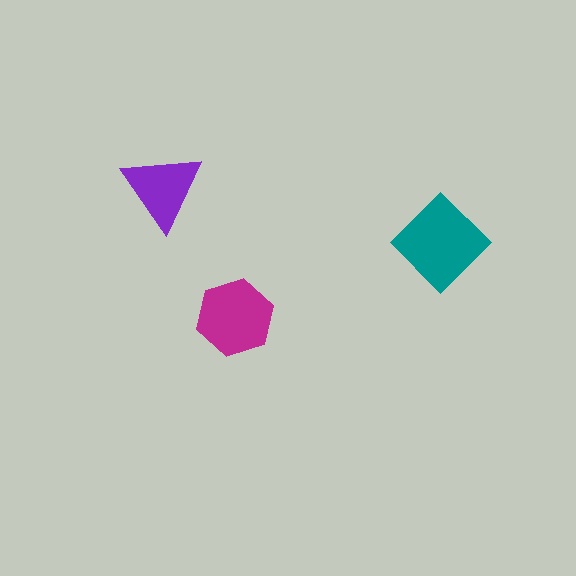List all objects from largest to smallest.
The teal diamond, the magenta hexagon, the purple triangle.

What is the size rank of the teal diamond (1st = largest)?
1st.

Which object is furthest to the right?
The teal diamond is rightmost.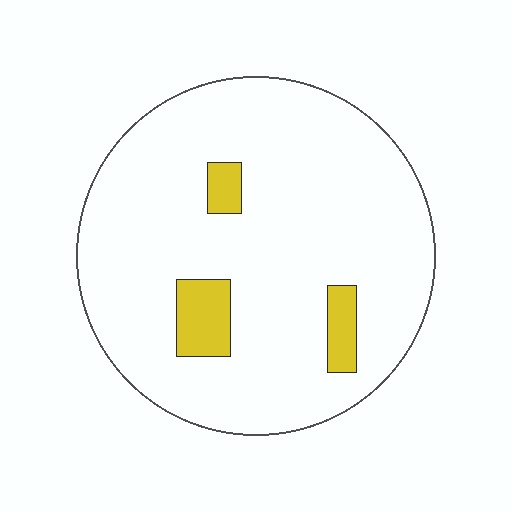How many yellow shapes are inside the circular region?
3.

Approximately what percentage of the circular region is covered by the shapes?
Approximately 10%.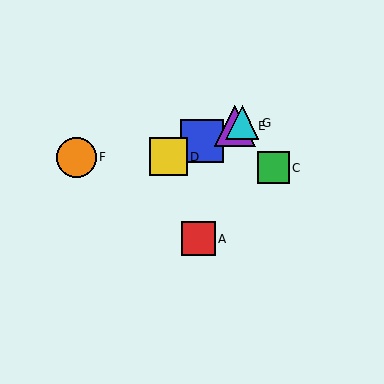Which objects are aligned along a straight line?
Objects B, D, E, G are aligned along a straight line.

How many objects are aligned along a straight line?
4 objects (B, D, E, G) are aligned along a straight line.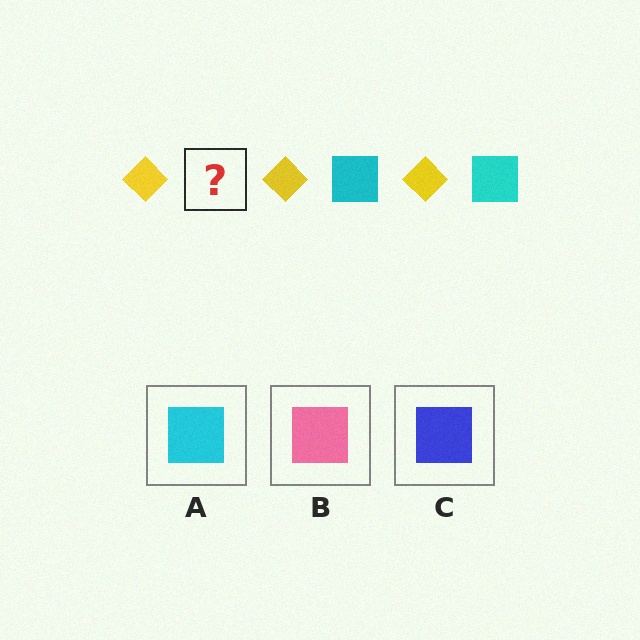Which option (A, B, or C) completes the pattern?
A.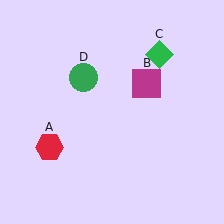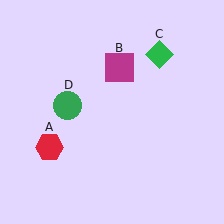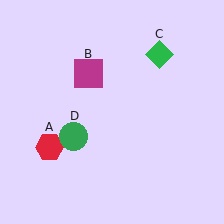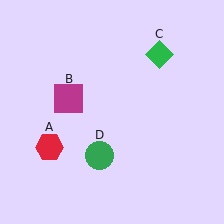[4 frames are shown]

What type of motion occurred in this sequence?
The magenta square (object B), green circle (object D) rotated counterclockwise around the center of the scene.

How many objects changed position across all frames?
2 objects changed position: magenta square (object B), green circle (object D).